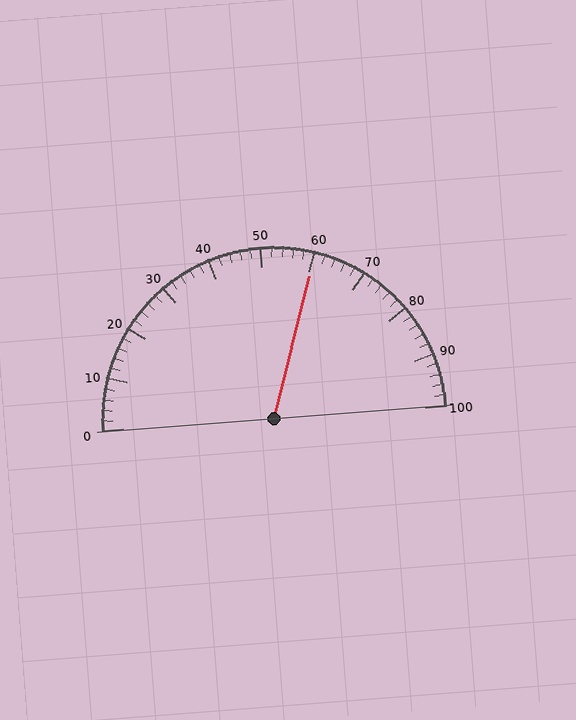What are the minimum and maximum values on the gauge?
The gauge ranges from 0 to 100.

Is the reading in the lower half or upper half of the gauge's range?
The reading is in the upper half of the range (0 to 100).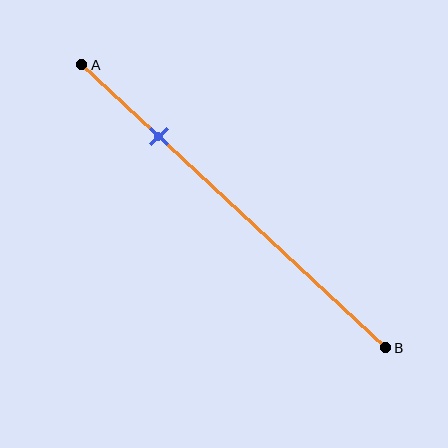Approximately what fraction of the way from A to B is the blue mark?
The blue mark is approximately 25% of the way from A to B.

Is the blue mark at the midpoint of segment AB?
No, the mark is at about 25% from A, not at the 50% midpoint.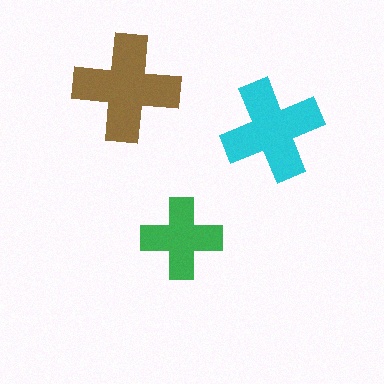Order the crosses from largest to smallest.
the brown one, the cyan one, the green one.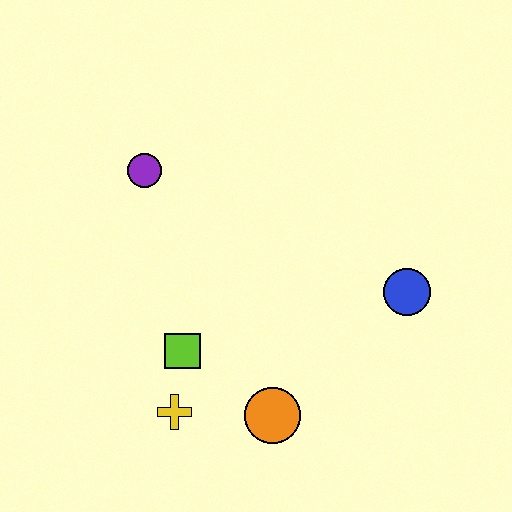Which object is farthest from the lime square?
The blue circle is farthest from the lime square.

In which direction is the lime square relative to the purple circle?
The lime square is below the purple circle.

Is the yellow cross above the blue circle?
No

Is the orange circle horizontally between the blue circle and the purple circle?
Yes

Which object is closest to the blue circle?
The orange circle is closest to the blue circle.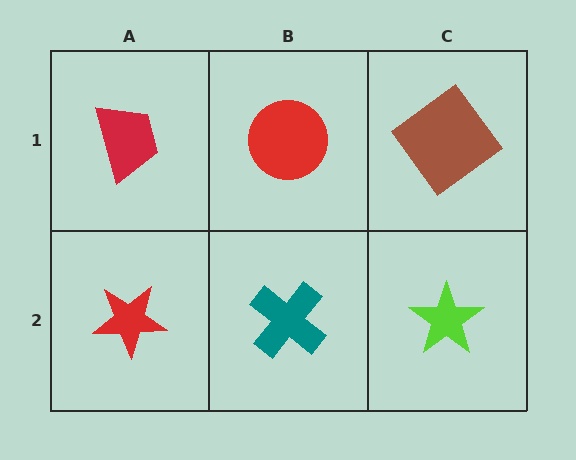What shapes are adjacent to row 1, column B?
A teal cross (row 2, column B), a red trapezoid (row 1, column A), a brown diamond (row 1, column C).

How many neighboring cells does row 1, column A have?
2.